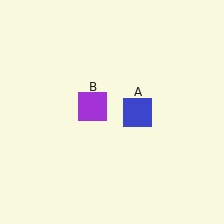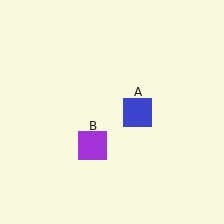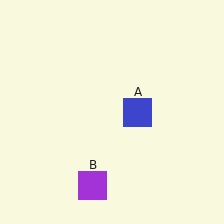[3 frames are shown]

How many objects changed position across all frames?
1 object changed position: purple square (object B).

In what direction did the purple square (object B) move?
The purple square (object B) moved down.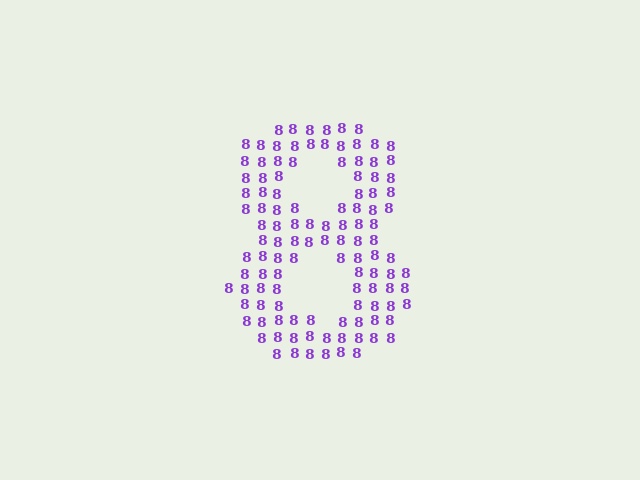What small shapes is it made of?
It is made of small digit 8's.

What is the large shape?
The large shape is the digit 8.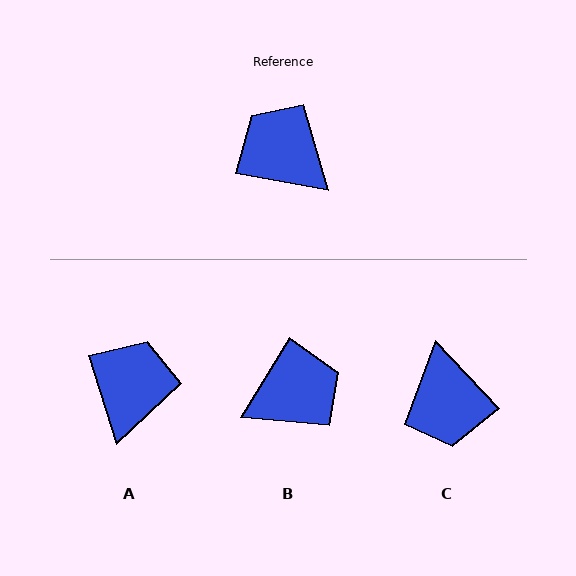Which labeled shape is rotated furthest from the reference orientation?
C, about 144 degrees away.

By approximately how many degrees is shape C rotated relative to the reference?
Approximately 144 degrees counter-clockwise.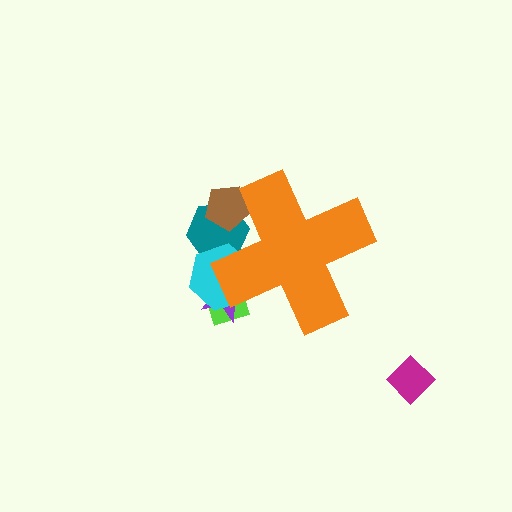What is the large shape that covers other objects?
An orange cross.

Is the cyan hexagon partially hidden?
Yes, the cyan hexagon is partially hidden behind the orange cross.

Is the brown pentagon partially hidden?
Yes, the brown pentagon is partially hidden behind the orange cross.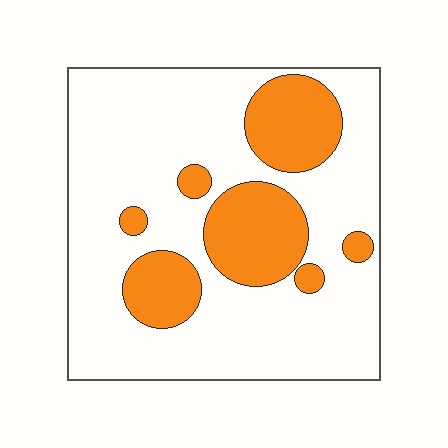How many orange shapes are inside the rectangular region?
7.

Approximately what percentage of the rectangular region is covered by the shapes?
Approximately 25%.